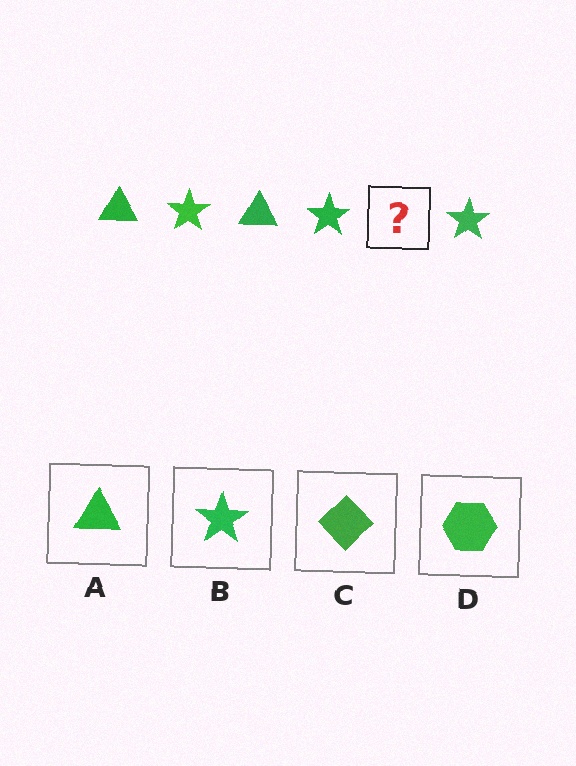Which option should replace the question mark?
Option A.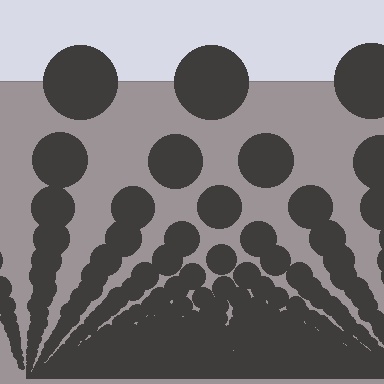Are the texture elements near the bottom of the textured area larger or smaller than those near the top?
Smaller. The gradient is inverted — elements near the bottom are smaller and denser.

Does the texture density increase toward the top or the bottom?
Density increases toward the bottom.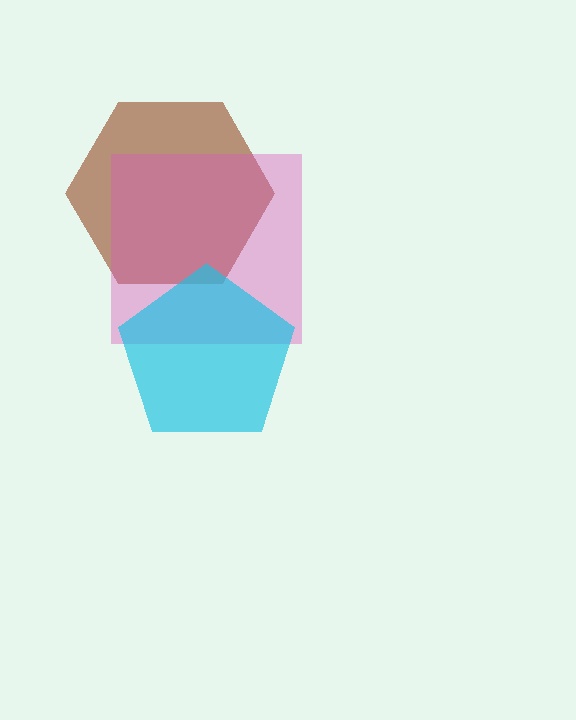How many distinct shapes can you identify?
There are 3 distinct shapes: a brown hexagon, a pink square, a cyan pentagon.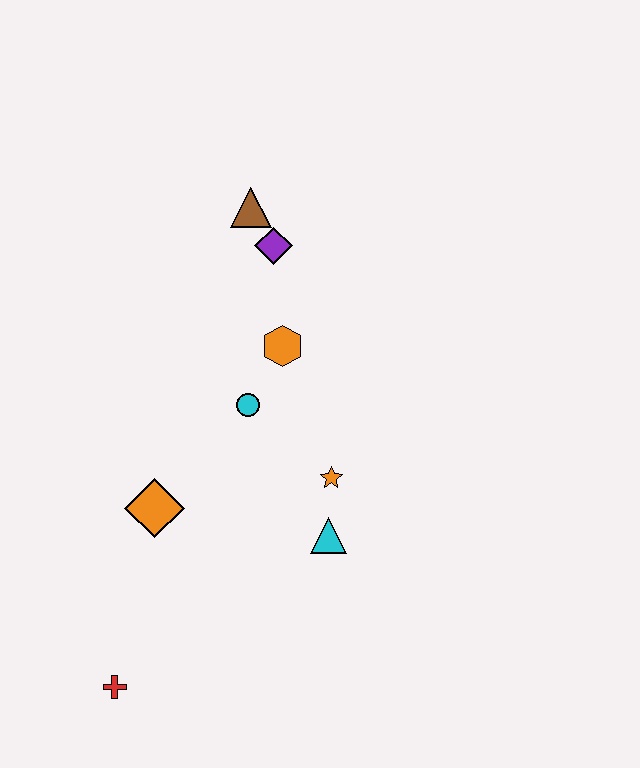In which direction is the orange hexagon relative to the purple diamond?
The orange hexagon is below the purple diamond.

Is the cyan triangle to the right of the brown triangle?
Yes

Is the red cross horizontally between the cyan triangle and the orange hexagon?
No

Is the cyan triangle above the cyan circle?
No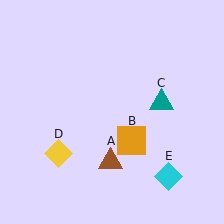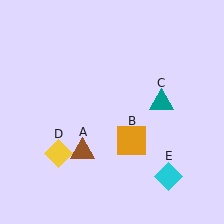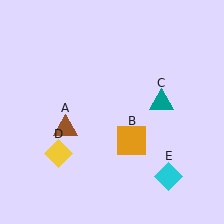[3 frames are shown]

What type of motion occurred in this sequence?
The brown triangle (object A) rotated clockwise around the center of the scene.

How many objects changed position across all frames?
1 object changed position: brown triangle (object A).